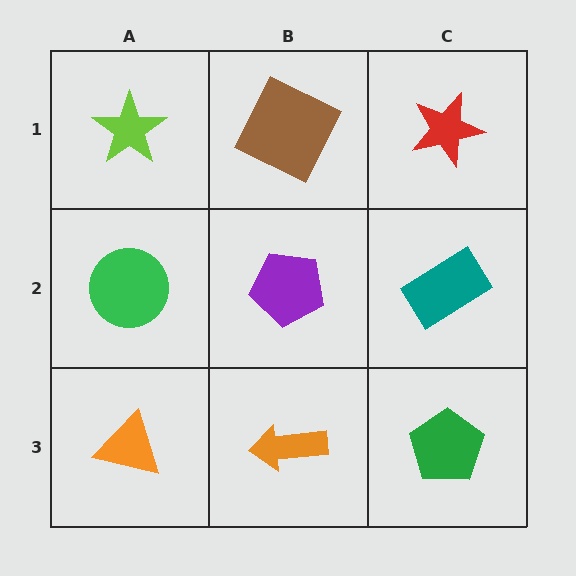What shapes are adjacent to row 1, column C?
A teal rectangle (row 2, column C), a brown square (row 1, column B).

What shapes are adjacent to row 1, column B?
A purple pentagon (row 2, column B), a lime star (row 1, column A), a red star (row 1, column C).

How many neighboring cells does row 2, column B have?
4.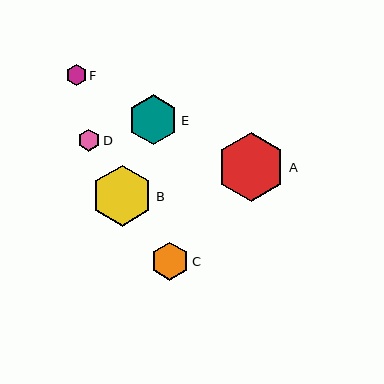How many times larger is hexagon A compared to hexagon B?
Hexagon A is approximately 1.1 times the size of hexagon B.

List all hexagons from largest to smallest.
From largest to smallest: A, B, E, C, D, F.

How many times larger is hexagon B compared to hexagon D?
Hexagon B is approximately 2.8 times the size of hexagon D.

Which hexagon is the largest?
Hexagon A is the largest with a size of approximately 69 pixels.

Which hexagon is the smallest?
Hexagon F is the smallest with a size of approximately 20 pixels.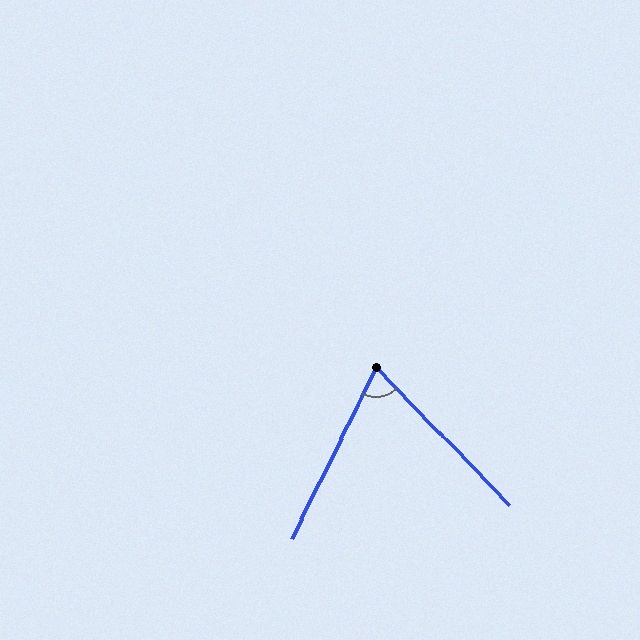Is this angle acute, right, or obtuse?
It is acute.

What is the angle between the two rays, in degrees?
Approximately 71 degrees.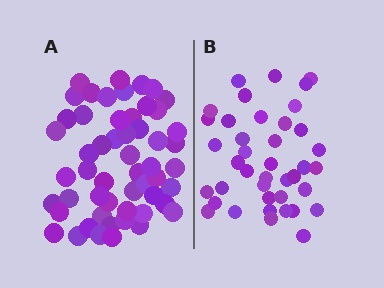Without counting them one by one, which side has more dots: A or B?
Region A (the left region) has more dots.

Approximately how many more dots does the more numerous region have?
Region A has approximately 15 more dots than region B.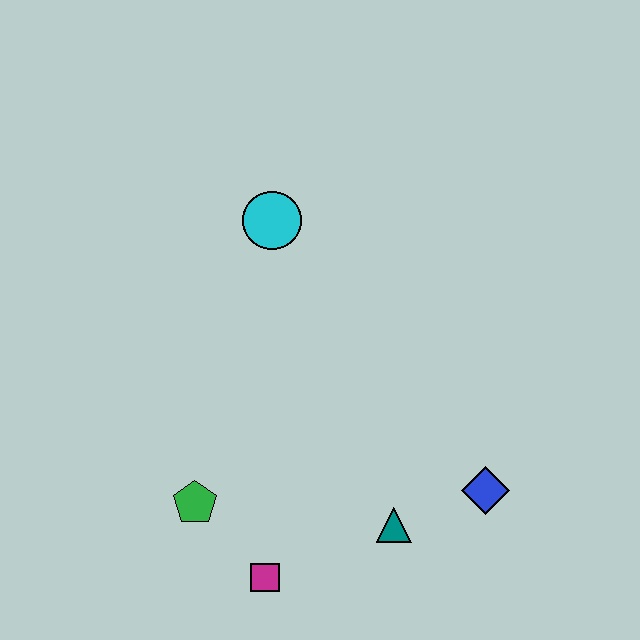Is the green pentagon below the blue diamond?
Yes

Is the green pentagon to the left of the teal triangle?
Yes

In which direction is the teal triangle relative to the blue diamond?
The teal triangle is to the left of the blue diamond.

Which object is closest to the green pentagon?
The magenta square is closest to the green pentagon.